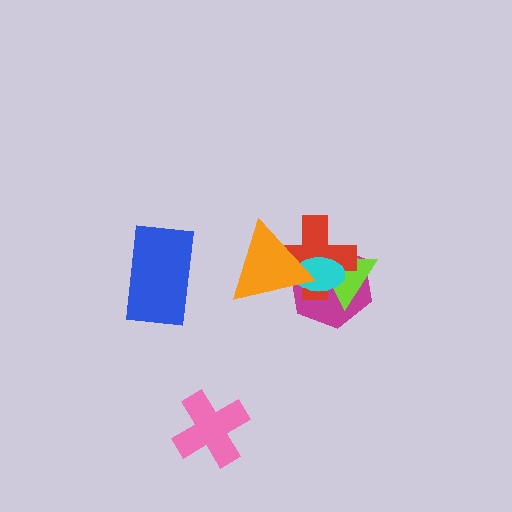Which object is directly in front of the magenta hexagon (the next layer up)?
The lime triangle is directly in front of the magenta hexagon.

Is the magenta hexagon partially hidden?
Yes, it is partially covered by another shape.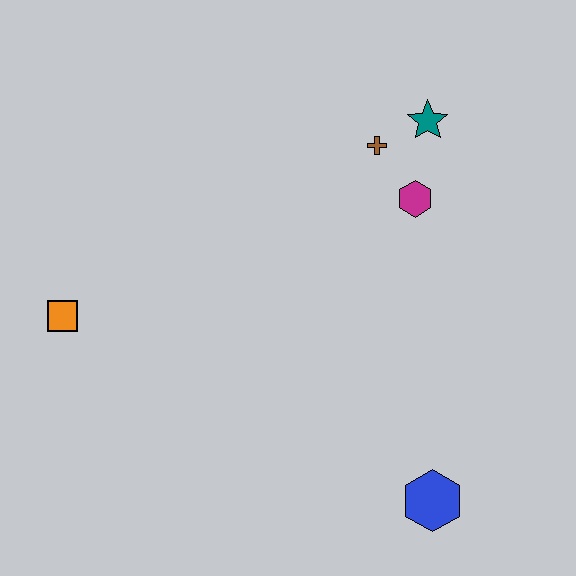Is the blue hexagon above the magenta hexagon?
No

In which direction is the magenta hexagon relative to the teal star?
The magenta hexagon is below the teal star.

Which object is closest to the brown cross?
The teal star is closest to the brown cross.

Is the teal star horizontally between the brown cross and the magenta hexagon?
No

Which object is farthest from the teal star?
The orange square is farthest from the teal star.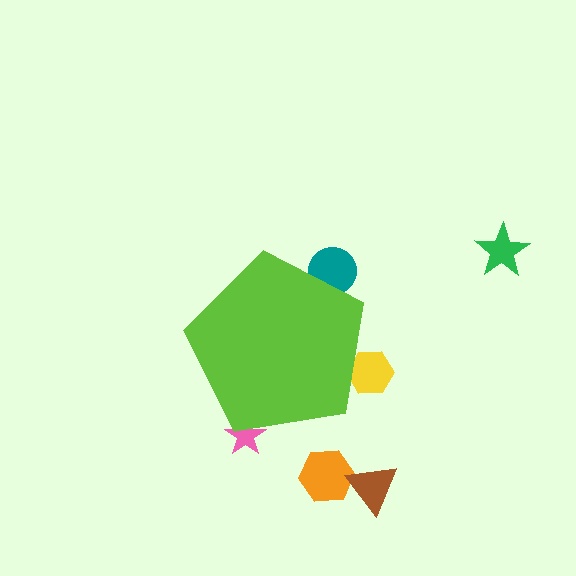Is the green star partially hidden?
No, the green star is fully visible.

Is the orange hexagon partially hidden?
No, the orange hexagon is fully visible.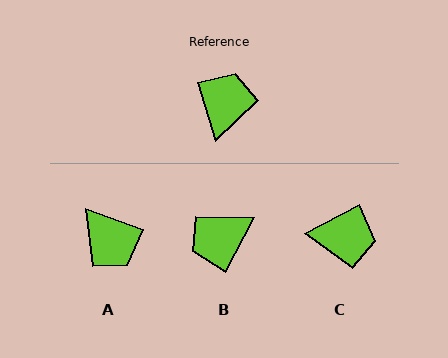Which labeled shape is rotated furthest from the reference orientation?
B, about 135 degrees away.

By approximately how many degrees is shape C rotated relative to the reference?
Approximately 79 degrees clockwise.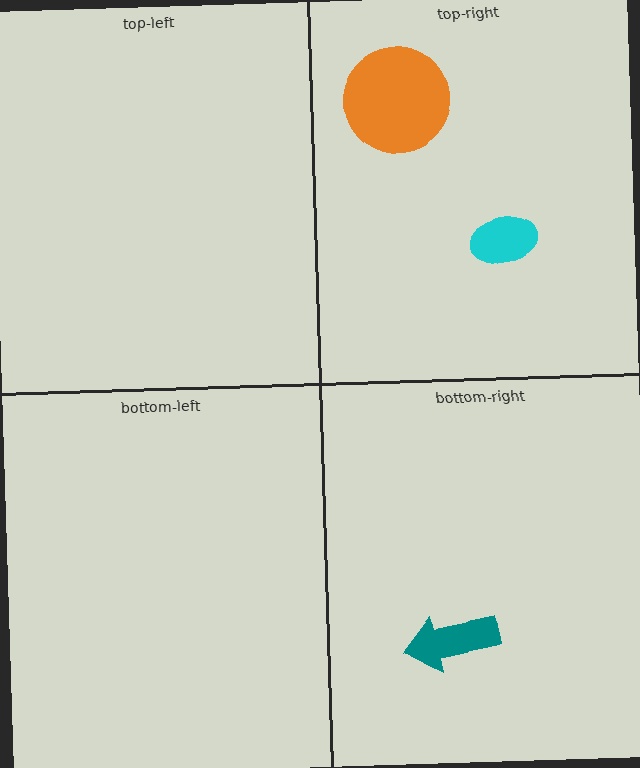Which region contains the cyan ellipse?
The top-right region.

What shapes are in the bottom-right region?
The teal arrow.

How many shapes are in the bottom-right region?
1.